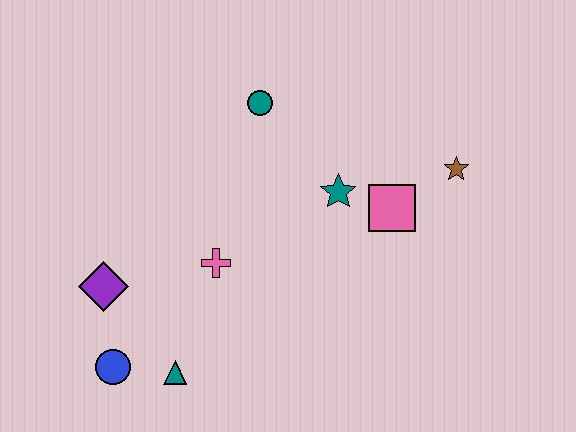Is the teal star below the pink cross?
No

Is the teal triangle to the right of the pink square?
No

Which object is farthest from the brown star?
The blue circle is farthest from the brown star.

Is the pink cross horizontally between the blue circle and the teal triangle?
No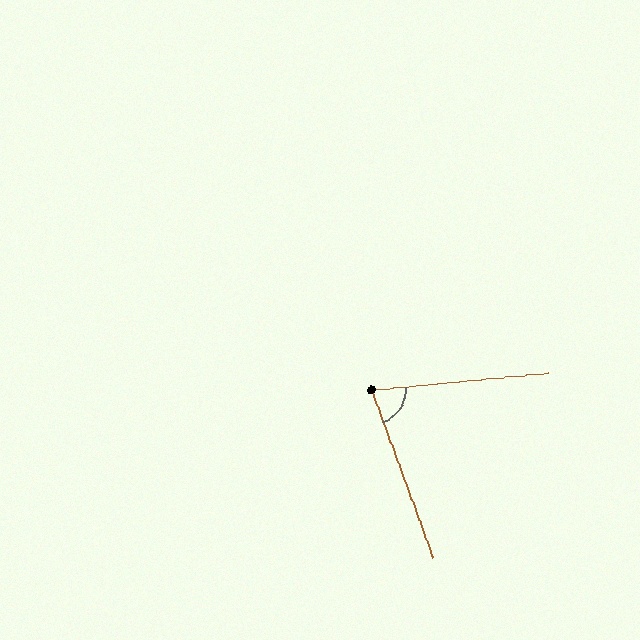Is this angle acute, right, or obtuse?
It is acute.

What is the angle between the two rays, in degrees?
Approximately 76 degrees.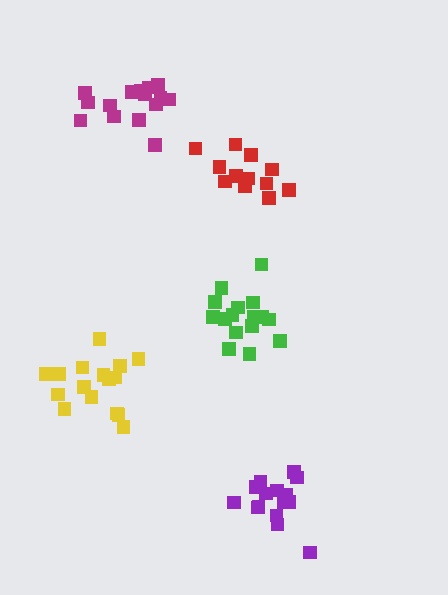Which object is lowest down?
The purple cluster is bottommost.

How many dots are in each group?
Group 1: 15 dots, Group 2: 16 dots, Group 3: 12 dots, Group 4: 16 dots, Group 5: 15 dots (74 total).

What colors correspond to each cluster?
The clusters are colored: purple, green, red, yellow, magenta.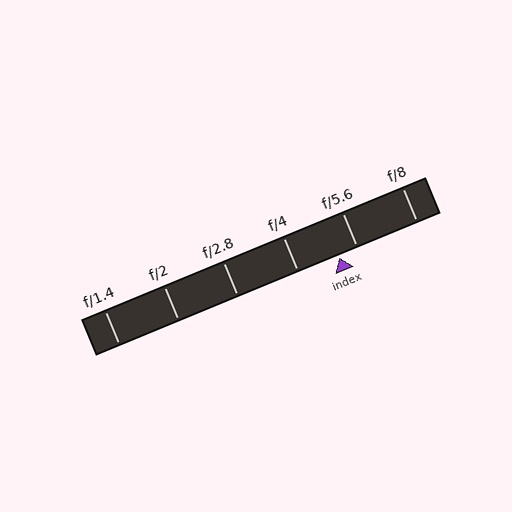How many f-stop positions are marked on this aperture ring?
There are 6 f-stop positions marked.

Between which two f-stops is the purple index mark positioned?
The index mark is between f/4 and f/5.6.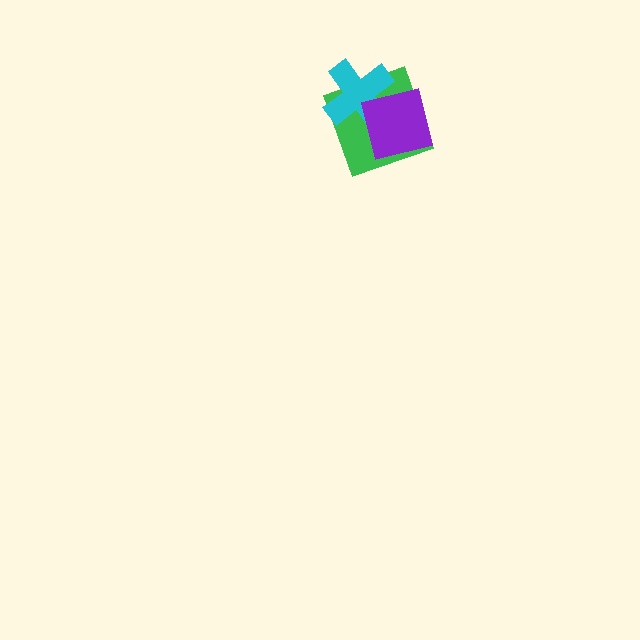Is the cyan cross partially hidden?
Yes, it is partially covered by another shape.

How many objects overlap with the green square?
2 objects overlap with the green square.